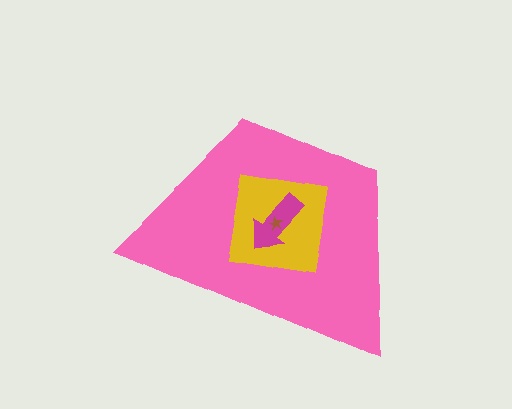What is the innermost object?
The brown star.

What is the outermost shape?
The pink trapezoid.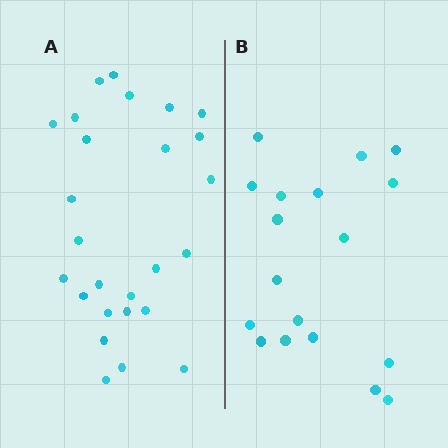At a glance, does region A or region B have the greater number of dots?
Region A (the left region) has more dots.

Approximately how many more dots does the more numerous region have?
Region A has roughly 8 or so more dots than region B.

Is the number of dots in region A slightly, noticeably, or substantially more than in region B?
Region A has noticeably more, but not dramatically so. The ratio is roughly 1.4 to 1.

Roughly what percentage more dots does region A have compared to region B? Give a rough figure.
About 45% more.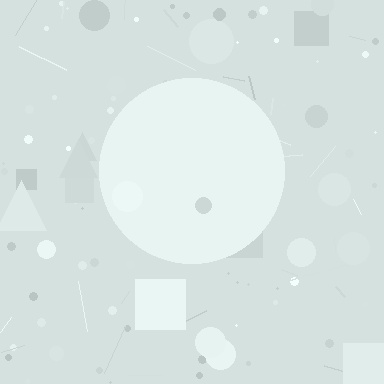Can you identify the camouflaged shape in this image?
The camouflaged shape is a circle.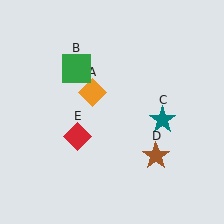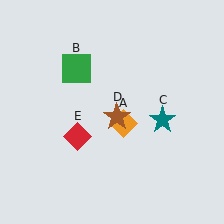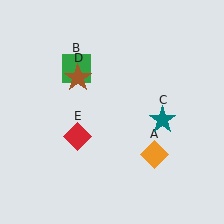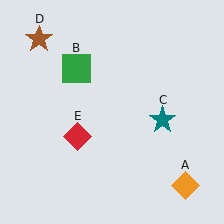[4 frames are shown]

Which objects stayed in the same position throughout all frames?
Green square (object B) and teal star (object C) and red diamond (object E) remained stationary.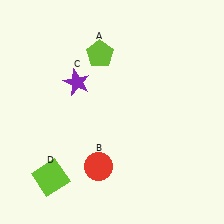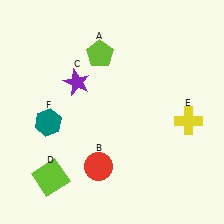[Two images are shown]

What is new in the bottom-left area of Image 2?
A teal hexagon (F) was added in the bottom-left area of Image 2.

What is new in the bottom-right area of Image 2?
A yellow cross (E) was added in the bottom-right area of Image 2.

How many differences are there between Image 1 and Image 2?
There are 2 differences between the two images.